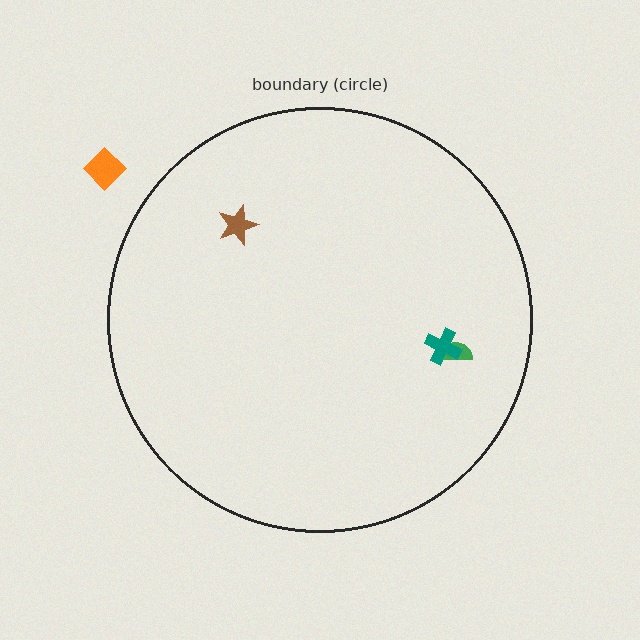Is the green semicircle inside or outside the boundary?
Inside.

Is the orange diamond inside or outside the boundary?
Outside.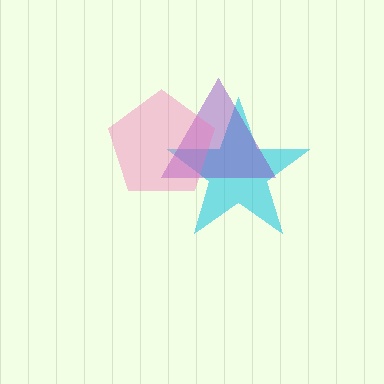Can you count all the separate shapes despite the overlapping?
Yes, there are 3 separate shapes.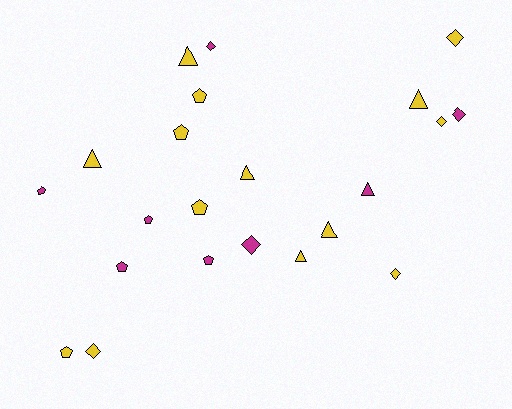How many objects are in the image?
There are 22 objects.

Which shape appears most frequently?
Pentagon, with 8 objects.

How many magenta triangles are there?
There is 1 magenta triangle.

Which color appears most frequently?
Yellow, with 14 objects.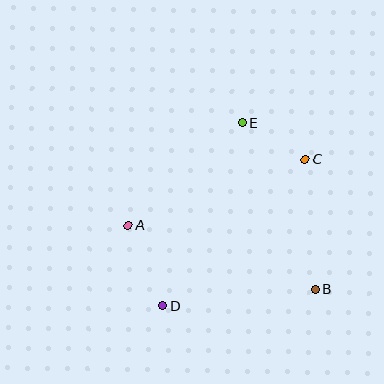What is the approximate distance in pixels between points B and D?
The distance between B and D is approximately 153 pixels.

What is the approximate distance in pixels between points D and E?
The distance between D and E is approximately 200 pixels.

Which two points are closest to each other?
Points C and E are closest to each other.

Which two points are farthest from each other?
Points C and D are farthest from each other.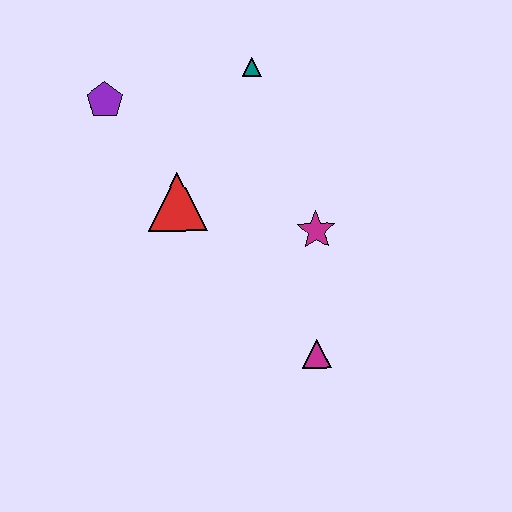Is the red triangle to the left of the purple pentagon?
No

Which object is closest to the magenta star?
The magenta triangle is closest to the magenta star.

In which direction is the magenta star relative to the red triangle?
The magenta star is to the right of the red triangle.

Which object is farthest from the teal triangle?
The magenta triangle is farthest from the teal triangle.